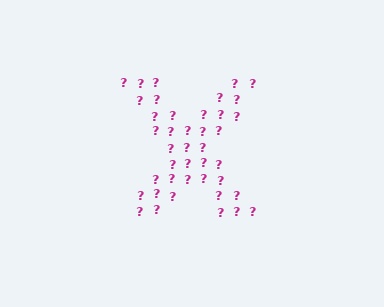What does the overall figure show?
The overall figure shows the letter X.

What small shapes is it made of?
It is made of small question marks.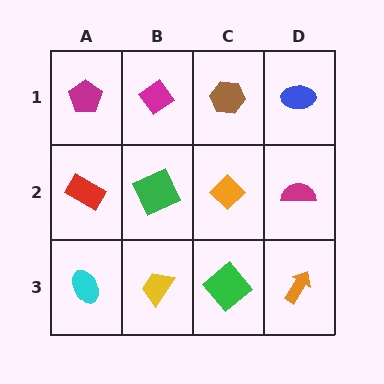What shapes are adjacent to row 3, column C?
An orange diamond (row 2, column C), a yellow trapezoid (row 3, column B), an orange arrow (row 3, column D).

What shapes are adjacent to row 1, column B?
A green square (row 2, column B), a magenta pentagon (row 1, column A), a brown hexagon (row 1, column C).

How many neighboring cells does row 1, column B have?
3.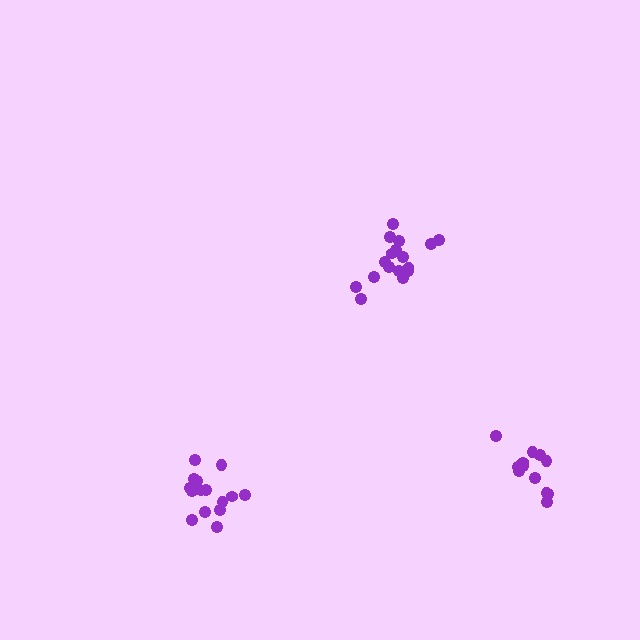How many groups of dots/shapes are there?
There are 3 groups.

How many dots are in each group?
Group 1: 17 dots, Group 2: 12 dots, Group 3: 15 dots (44 total).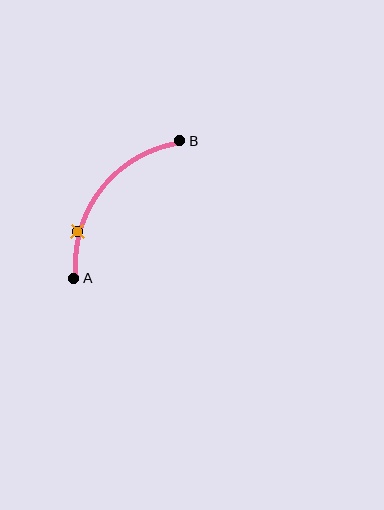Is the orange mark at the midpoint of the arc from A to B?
No. The orange mark lies on the arc but is closer to endpoint A. The arc midpoint would be at the point on the curve equidistant along the arc from both A and B.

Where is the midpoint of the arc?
The arc midpoint is the point on the curve farthest from the straight line joining A and B. It sits above and to the left of that line.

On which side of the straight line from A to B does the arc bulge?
The arc bulges above and to the left of the straight line connecting A and B.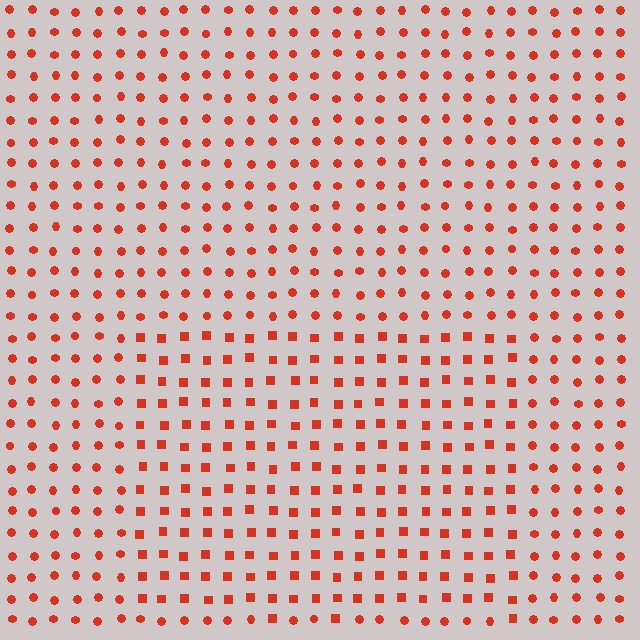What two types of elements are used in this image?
The image uses squares inside the rectangle region and circles outside it.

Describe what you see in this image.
The image is filled with small red elements arranged in a uniform grid. A rectangle-shaped region contains squares, while the surrounding area contains circles. The boundary is defined purely by the change in element shape.